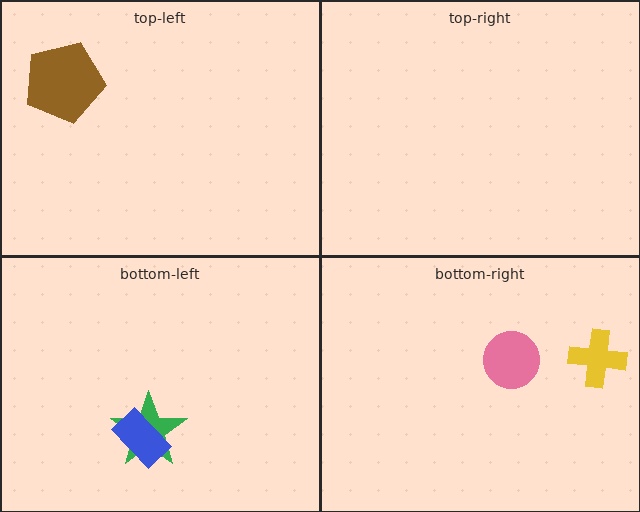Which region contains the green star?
The bottom-left region.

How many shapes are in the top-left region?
1.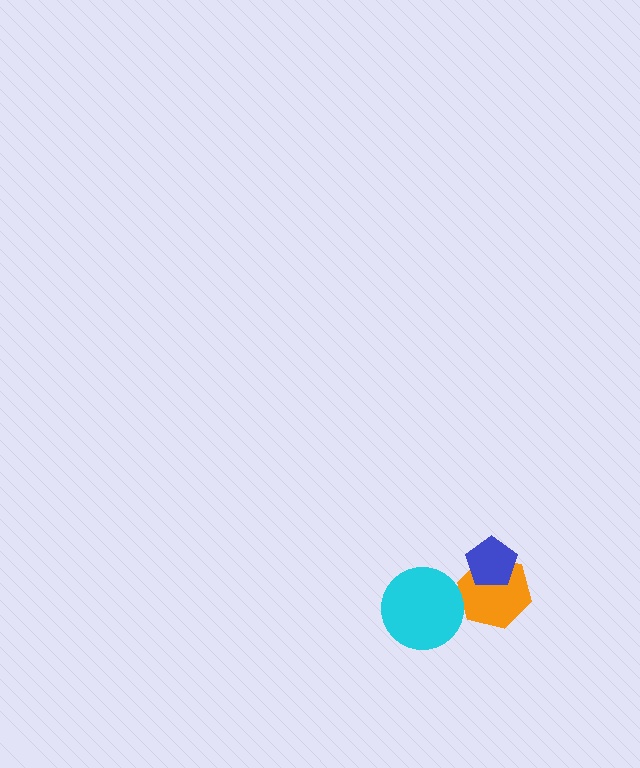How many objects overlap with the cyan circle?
0 objects overlap with the cyan circle.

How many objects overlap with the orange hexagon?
1 object overlaps with the orange hexagon.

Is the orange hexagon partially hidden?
Yes, it is partially covered by another shape.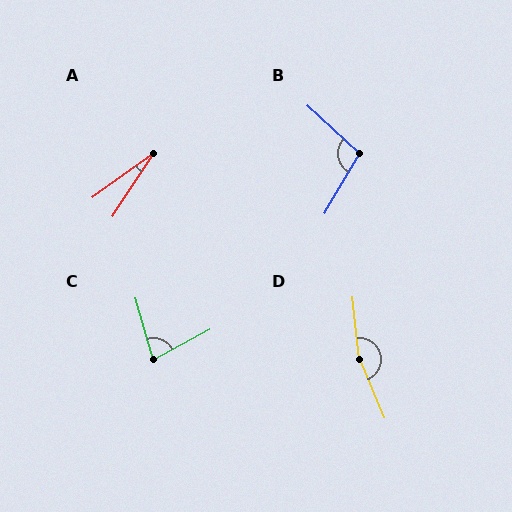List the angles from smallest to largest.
A (21°), C (77°), B (102°), D (162°).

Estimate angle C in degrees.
Approximately 77 degrees.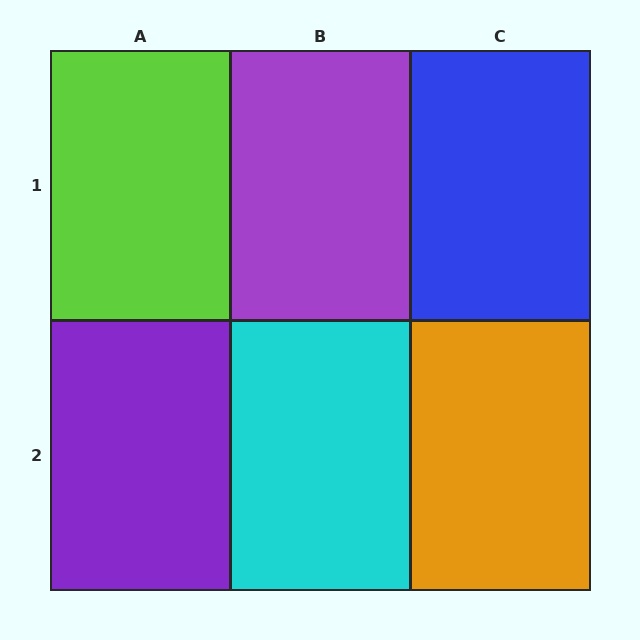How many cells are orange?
1 cell is orange.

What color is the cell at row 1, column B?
Purple.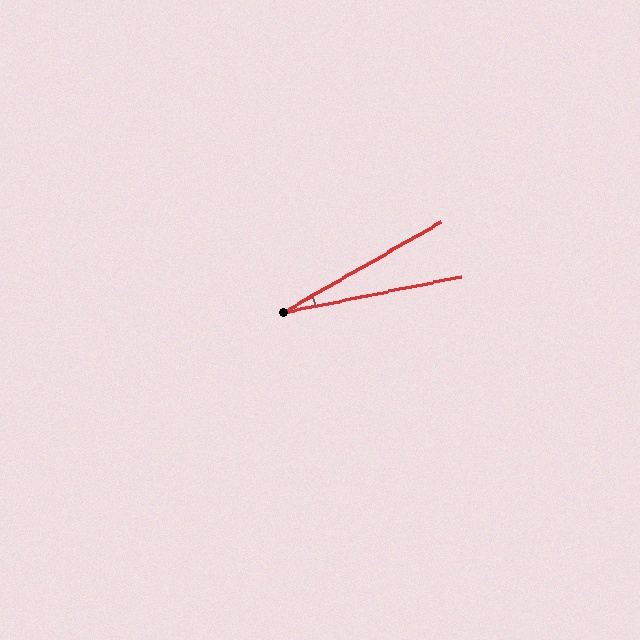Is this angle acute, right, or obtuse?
It is acute.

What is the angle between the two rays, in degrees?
Approximately 18 degrees.